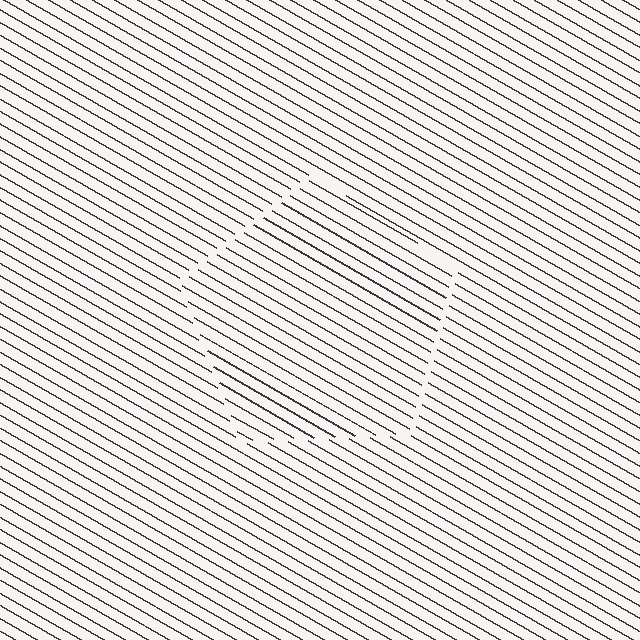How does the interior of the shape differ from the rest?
The interior of the shape contains the same grating, shifted by half a period — the contour is defined by the phase discontinuity where line-ends from the inner and outer gratings abut.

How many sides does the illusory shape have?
5 sides — the line-ends trace a pentagon.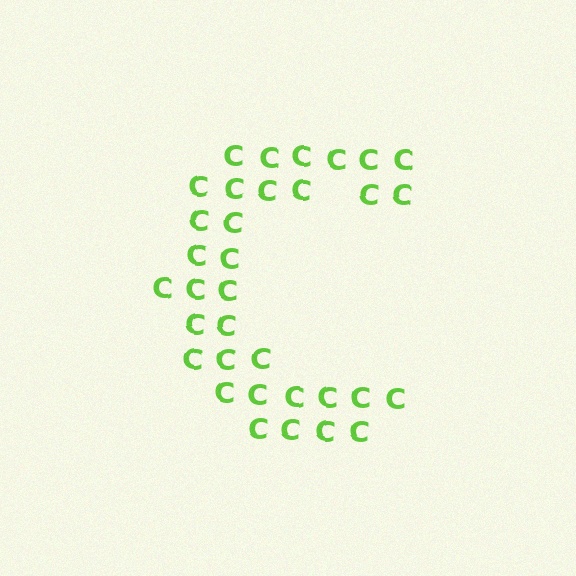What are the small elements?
The small elements are letter C's.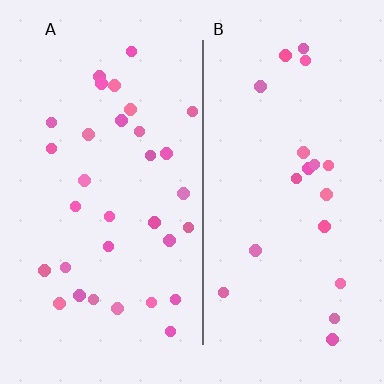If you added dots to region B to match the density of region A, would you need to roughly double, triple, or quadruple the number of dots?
Approximately double.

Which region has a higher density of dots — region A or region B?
A (the left).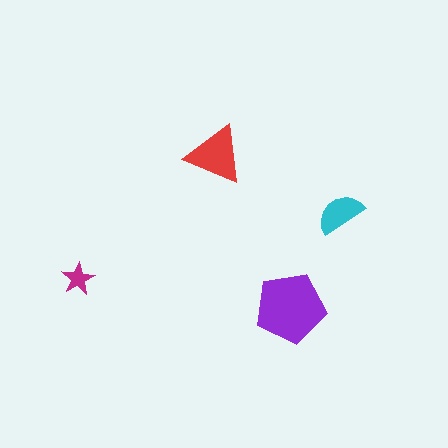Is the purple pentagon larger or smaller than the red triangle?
Larger.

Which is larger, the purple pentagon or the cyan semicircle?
The purple pentagon.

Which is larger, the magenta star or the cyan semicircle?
The cyan semicircle.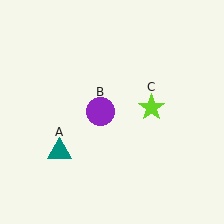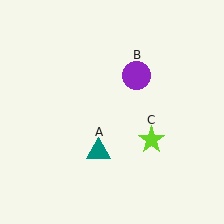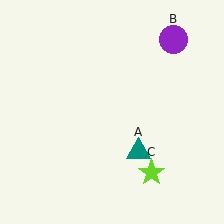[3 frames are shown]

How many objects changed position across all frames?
3 objects changed position: teal triangle (object A), purple circle (object B), lime star (object C).